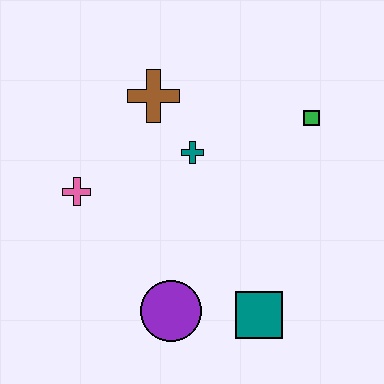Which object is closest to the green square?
The teal cross is closest to the green square.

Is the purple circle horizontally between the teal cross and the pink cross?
Yes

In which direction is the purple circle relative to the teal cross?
The purple circle is below the teal cross.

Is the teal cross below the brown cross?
Yes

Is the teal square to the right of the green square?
No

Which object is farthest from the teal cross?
The teal square is farthest from the teal cross.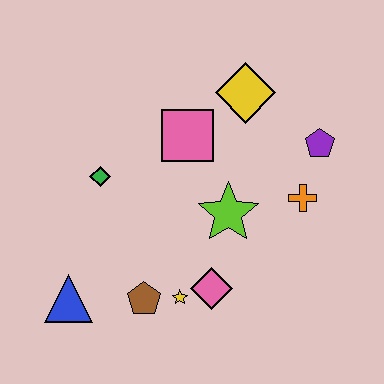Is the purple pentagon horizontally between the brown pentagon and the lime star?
No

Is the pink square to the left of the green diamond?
No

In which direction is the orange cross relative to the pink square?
The orange cross is to the right of the pink square.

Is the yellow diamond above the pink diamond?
Yes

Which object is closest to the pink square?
The yellow diamond is closest to the pink square.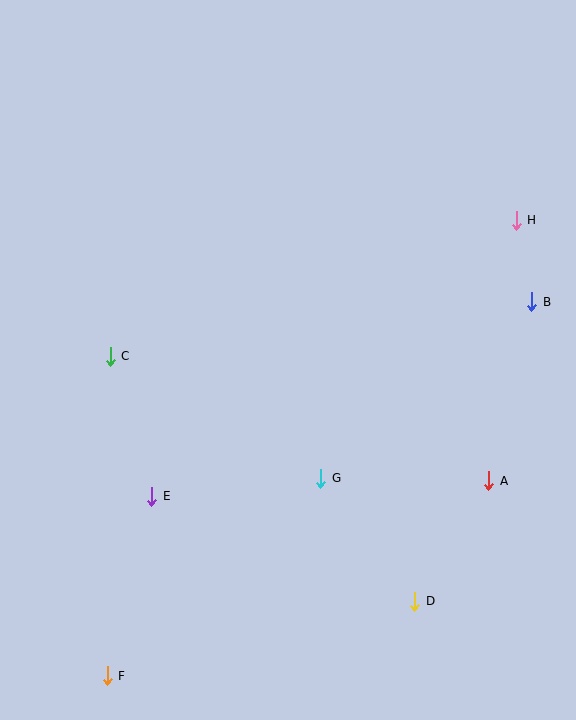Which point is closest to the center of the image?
Point G at (321, 478) is closest to the center.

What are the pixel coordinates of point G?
Point G is at (321, 478).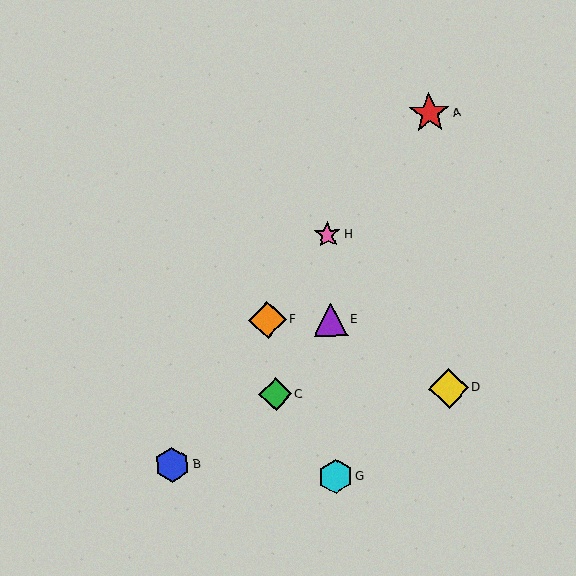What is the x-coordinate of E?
Object E is at x≈330.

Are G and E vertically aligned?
Yes, both are at x≈335.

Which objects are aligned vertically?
Objects E, G, H are aligned vertically.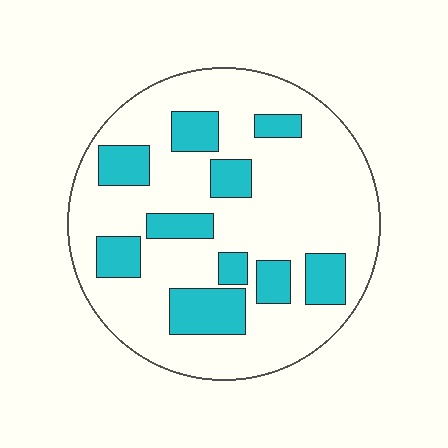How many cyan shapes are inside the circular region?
10.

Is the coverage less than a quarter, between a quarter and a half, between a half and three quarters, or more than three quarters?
Less than a quarter.